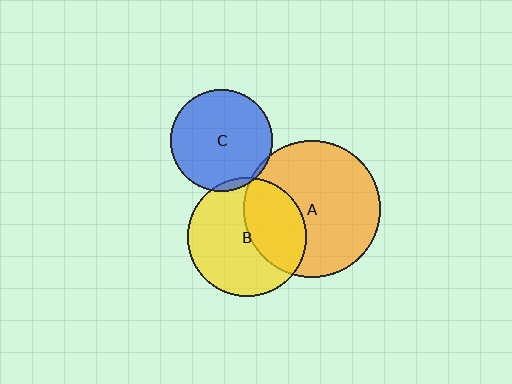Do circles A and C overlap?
Yes.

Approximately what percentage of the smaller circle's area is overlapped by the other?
Approximately 5%.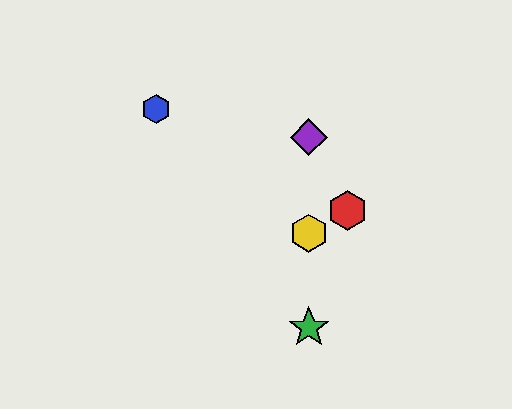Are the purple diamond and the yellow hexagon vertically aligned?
Yes, both are at x≈309.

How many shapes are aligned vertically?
3 shapes (the green star, the yellow hexagon, the purple diamond) are aligned vertically.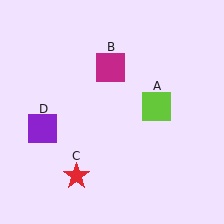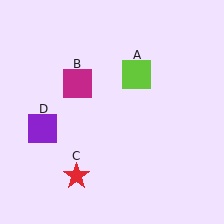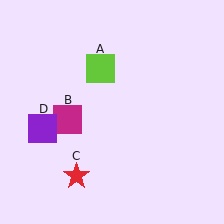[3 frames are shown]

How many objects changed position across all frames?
2 objects changed position: lime square (object A), magenta square (object B).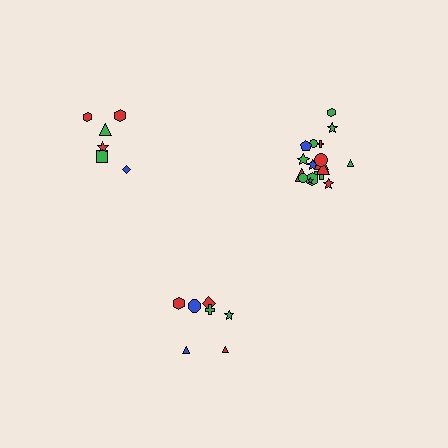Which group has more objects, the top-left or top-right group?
The top-right group.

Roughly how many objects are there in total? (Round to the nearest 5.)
Roughly 30 objects in total.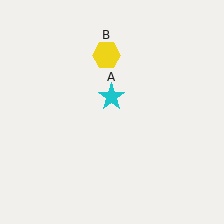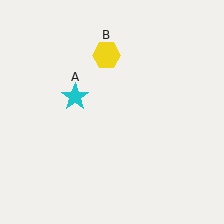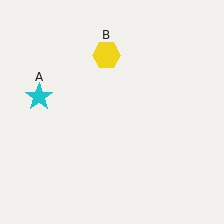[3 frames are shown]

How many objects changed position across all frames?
1 object changed position: cyan star (object A).